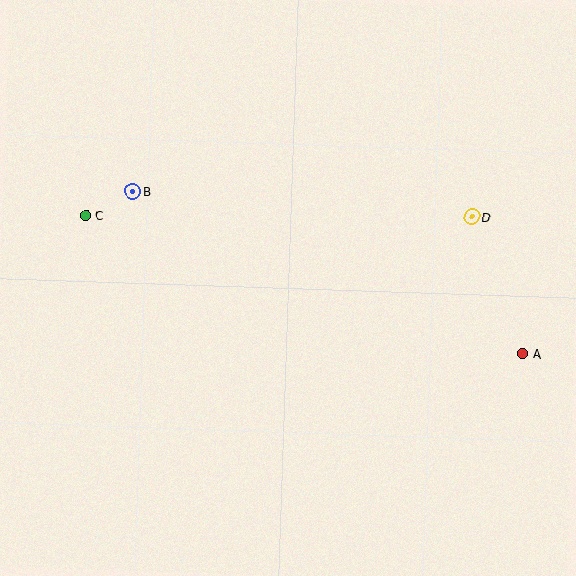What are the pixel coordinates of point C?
Point C is at (86, 215).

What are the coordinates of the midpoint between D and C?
The midpoint between D and C is at (279, 216).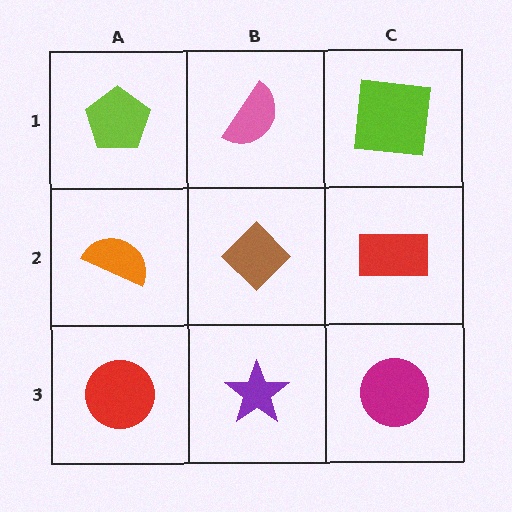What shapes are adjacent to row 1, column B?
A brown diamond (row 2, column B), a lime pentagon (row 1, column A), a lime square (row 1, column C).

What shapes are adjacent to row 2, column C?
A lime square (row 1, column C), a magenta circle (row 3, column C), a brown diamond (row 2, column B).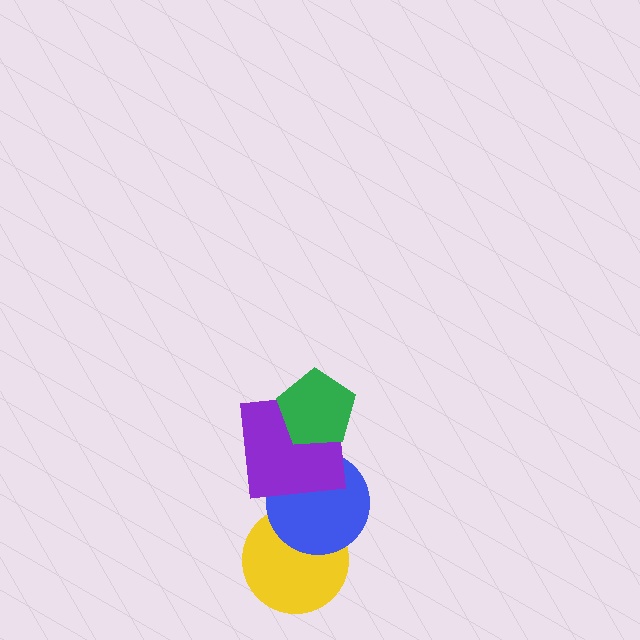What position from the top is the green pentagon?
The green pentagon is 1st from the top.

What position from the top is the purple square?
The purple square is 2nd from the top.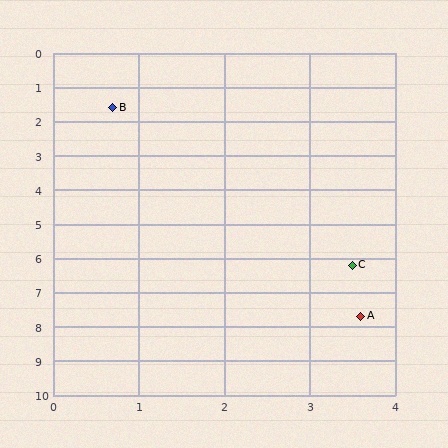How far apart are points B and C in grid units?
Points B and C are about 5.4 grid units apart.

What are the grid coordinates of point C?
Point C is at approximately (3.5, 6.2).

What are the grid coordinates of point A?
Point A is at approximately (3.6, 7.7).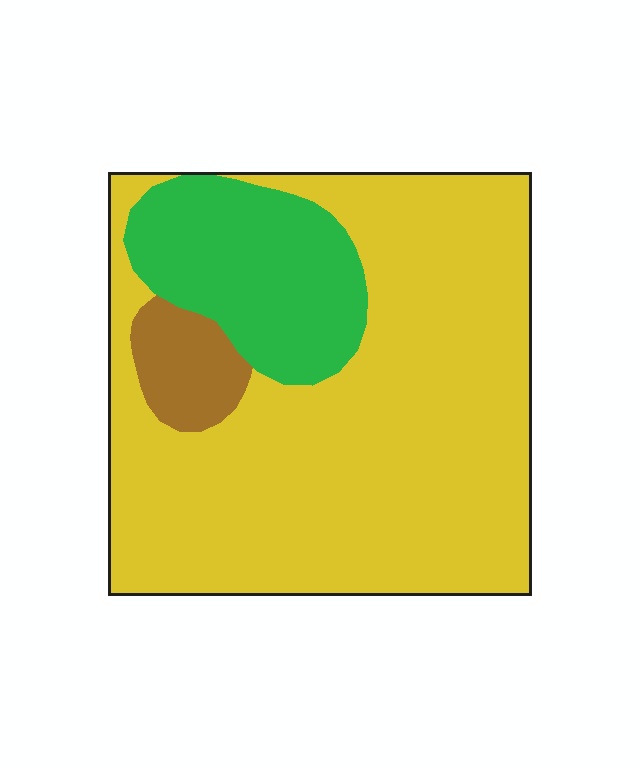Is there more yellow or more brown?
Yellow.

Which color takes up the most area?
Yellow, at roughly 75%.